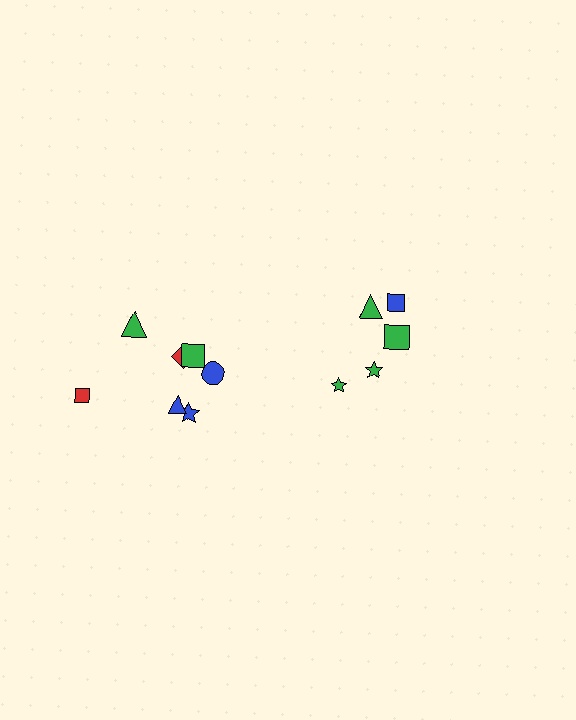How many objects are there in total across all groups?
There are 12 objects.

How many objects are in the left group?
There are 7 objects.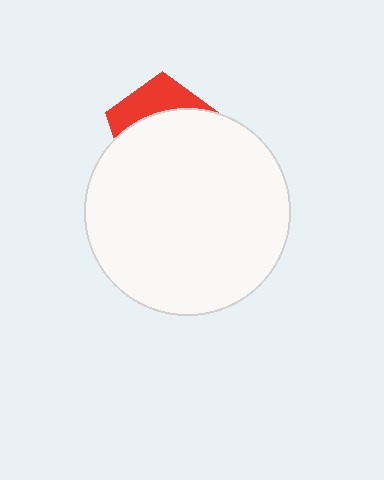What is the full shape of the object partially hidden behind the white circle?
The partially hidden object is a red pentagon.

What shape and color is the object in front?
The object in front is a white circle.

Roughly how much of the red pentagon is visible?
A small part of it is visible (roughly 32%).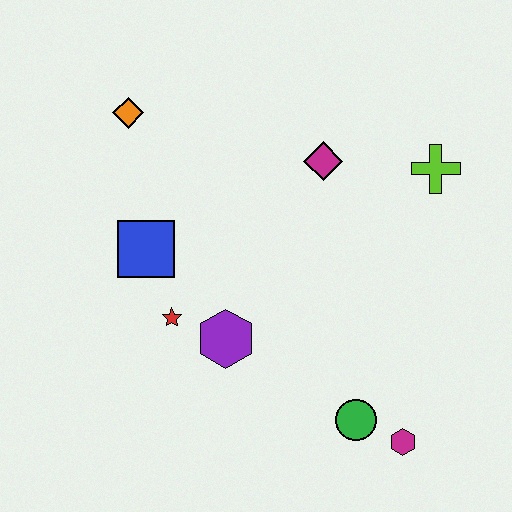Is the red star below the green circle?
No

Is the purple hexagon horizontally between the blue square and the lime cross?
Yes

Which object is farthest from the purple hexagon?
The lime cross is farthest from the purple hexagon.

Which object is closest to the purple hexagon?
The red star is closest to the purple hexagon.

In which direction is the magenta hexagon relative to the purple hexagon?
The magenta hexagon is to the right of the purple hexagon.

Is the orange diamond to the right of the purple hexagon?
No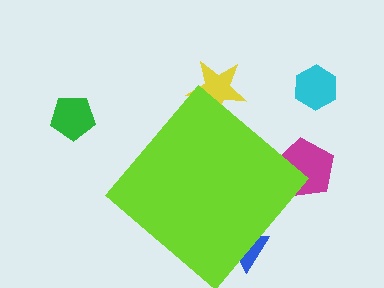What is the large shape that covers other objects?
A lime diamond.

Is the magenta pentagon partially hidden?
Yes, the magenta pentagon is partially hidden behind the lime diamond.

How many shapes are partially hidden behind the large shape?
3 shapes are partially hidden.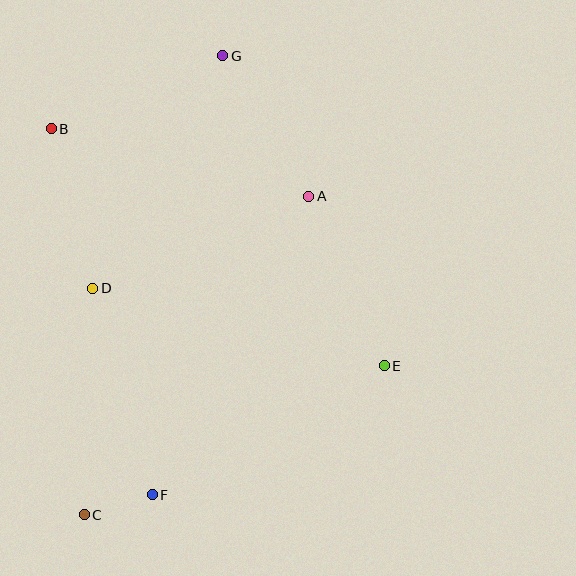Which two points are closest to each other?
Points C and F are closest to each other.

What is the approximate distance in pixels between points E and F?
The distance between E and F is approximately 266 pixels.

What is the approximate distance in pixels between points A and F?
The distance between A and F is approximately 337 pixels.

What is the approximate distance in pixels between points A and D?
The distance between A and D is approximately 234 pixels.